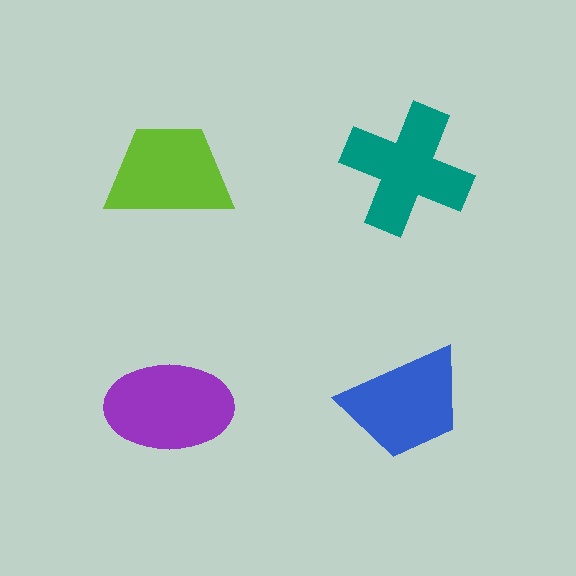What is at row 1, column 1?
A lime trapezoid.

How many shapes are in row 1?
2 shapes.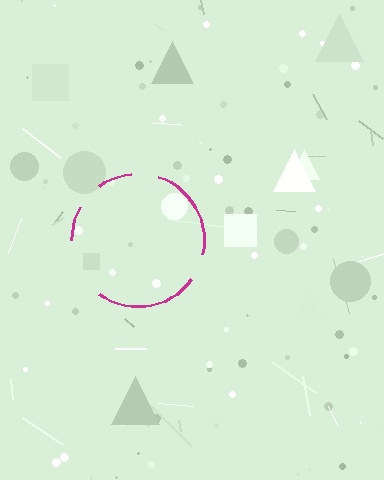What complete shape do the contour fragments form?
The contour fragments form a circle.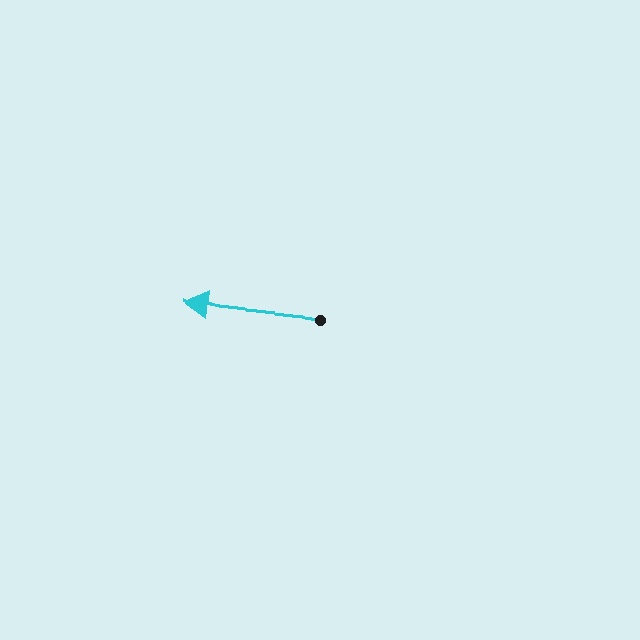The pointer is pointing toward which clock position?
Roughly 9 o'clock.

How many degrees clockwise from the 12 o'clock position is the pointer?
Approximately 276 degrees.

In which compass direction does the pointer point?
West.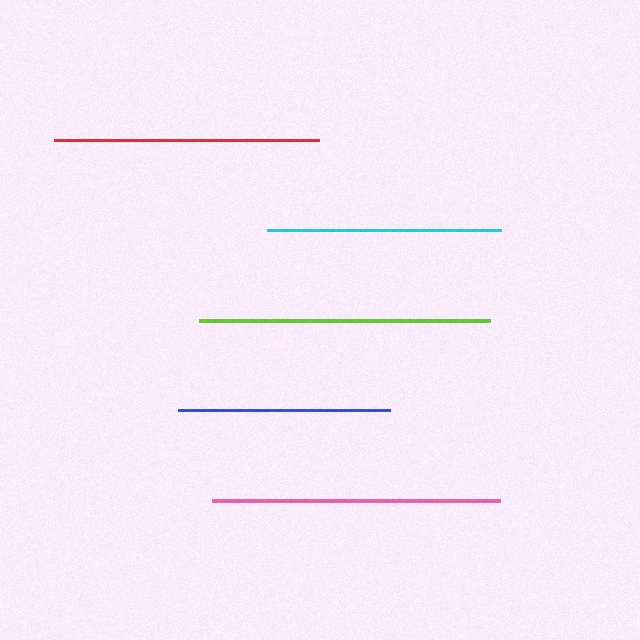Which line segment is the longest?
The lime line is the longest at approximately 291 pixels.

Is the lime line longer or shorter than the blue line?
The lime line is longer than the blue line.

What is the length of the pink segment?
The pink segment is approximately 288 pixels long.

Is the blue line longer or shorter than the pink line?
The pink line is longer than the blue line.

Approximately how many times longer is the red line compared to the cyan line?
The red line is approximately 1.1 times the length of the cyan line.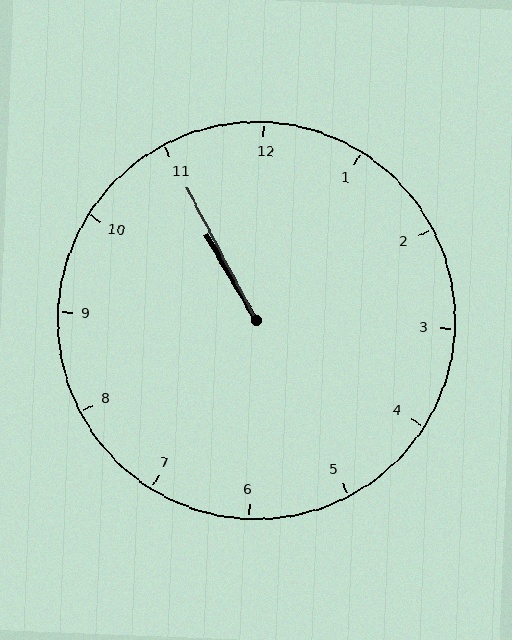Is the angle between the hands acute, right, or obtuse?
It is acute.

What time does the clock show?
10:55.